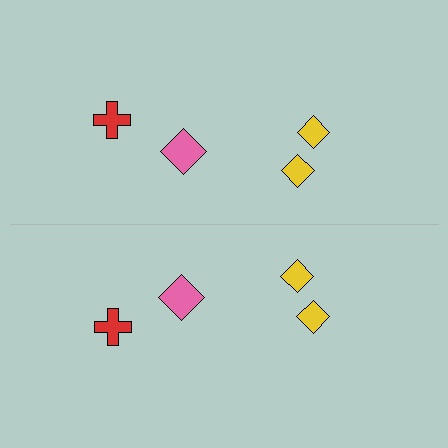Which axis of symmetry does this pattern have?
The pattern has a horizontal axis of symmetry running through the center of the image.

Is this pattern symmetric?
Yes, this pattern has bilateral (reflection) symmetry.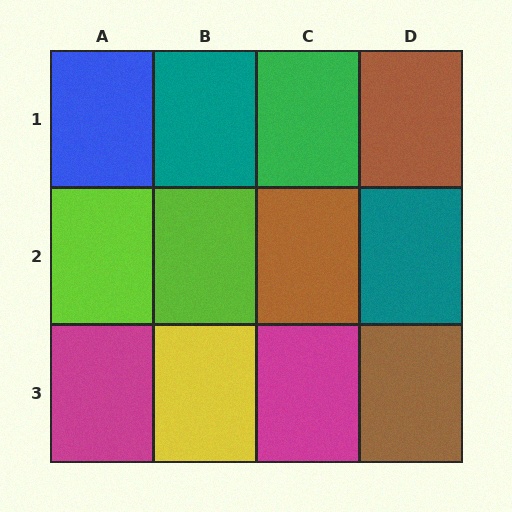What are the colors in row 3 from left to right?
Magenta, yellow, magenta, brown.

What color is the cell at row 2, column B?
Lime.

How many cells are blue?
1 cell is blue.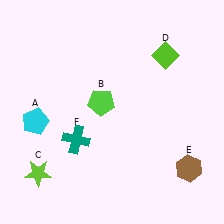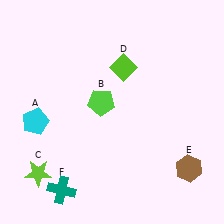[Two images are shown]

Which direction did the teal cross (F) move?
The teal cross (F) moved down.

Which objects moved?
The objects that moved are: the lime diamond (D), the teal cross (F).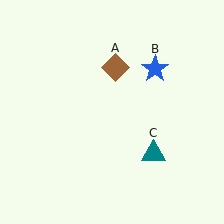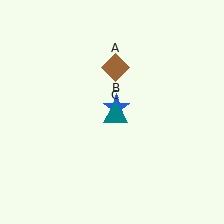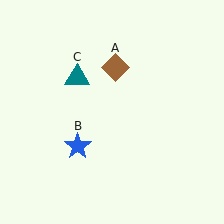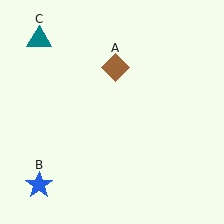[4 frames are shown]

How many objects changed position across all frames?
2 objects changed position: blue star (object B), teal triangle (object C).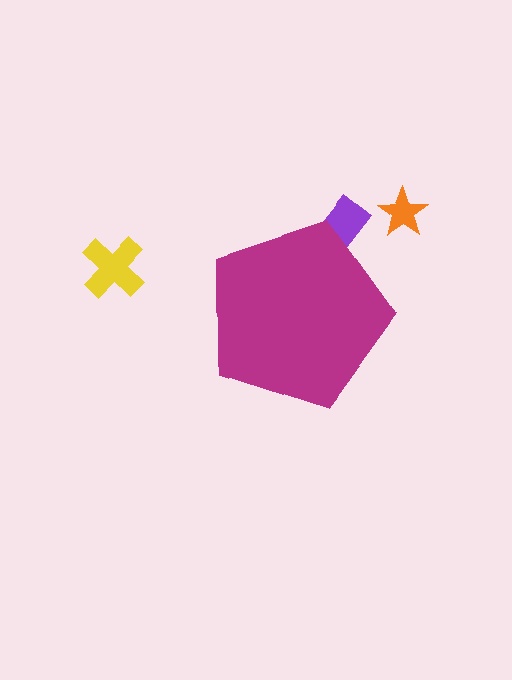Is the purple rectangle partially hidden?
Yes, the purple rectangle is partially hidden behind the magenta pentagon.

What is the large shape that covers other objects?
A magenta pentagon.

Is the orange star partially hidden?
No, the orange star is fully visible.